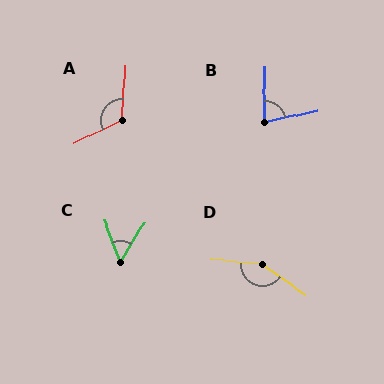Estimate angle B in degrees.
Approximately 76 degrees.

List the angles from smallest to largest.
C (51°), B (76°), A (119°), D (149°).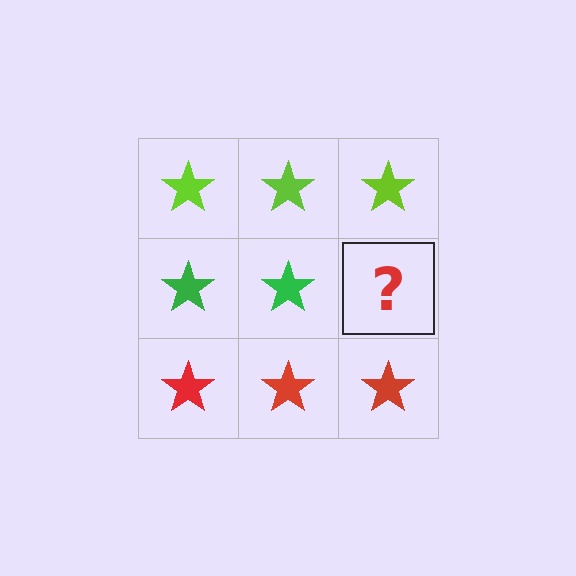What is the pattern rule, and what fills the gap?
The rule is that each row has a consistent color. The gap should be filled with a green star.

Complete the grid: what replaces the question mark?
The question mark should be replaced with a green star.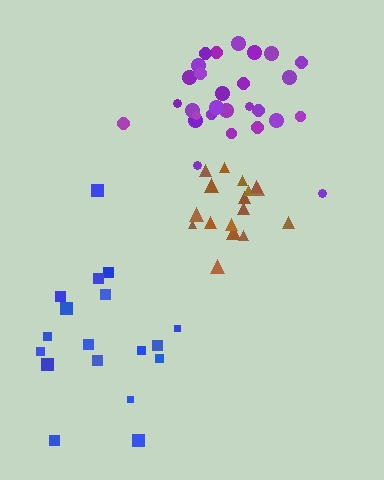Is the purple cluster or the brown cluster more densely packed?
Brown.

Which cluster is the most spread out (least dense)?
Blue.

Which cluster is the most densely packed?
Brown.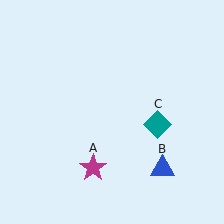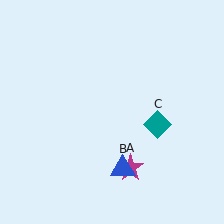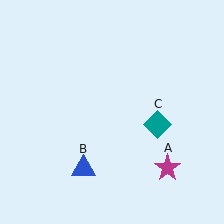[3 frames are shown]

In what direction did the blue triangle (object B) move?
The blue triangle (object B) moved left.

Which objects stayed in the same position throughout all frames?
Teal diamond (object C) remained stationary.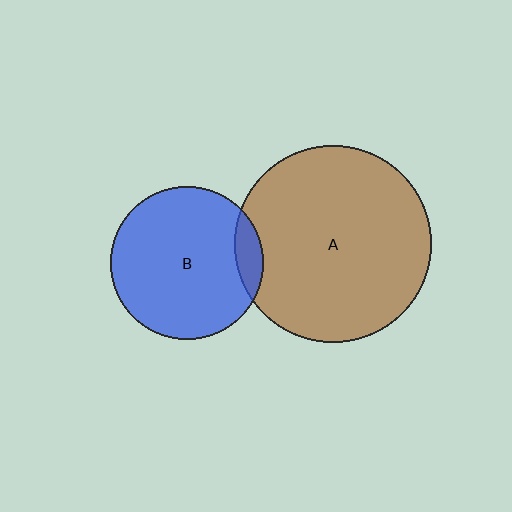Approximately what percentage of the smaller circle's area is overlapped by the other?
Approximately 10%.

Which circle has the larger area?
Circle A (brown).